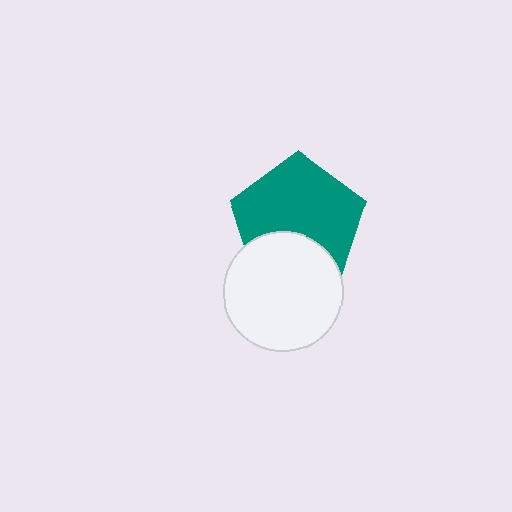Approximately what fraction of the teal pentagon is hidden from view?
Roughly 31% of the teal pentagon is hidden behind the white circle.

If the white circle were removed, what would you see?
You would see the complete teal pentagon.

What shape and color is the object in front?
The object in front is a white circle.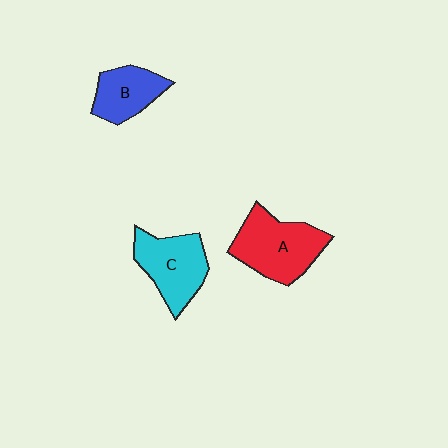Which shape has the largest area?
Shape A (red).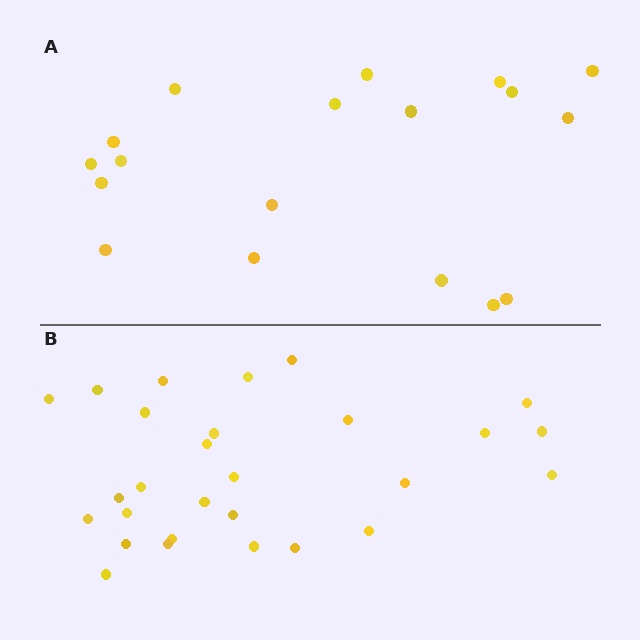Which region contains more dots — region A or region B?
Region B (the bottom region) has more dots.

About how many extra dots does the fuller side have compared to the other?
Region B has roughly 10 or so more dots than region A.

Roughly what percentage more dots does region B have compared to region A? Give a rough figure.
About 55% more.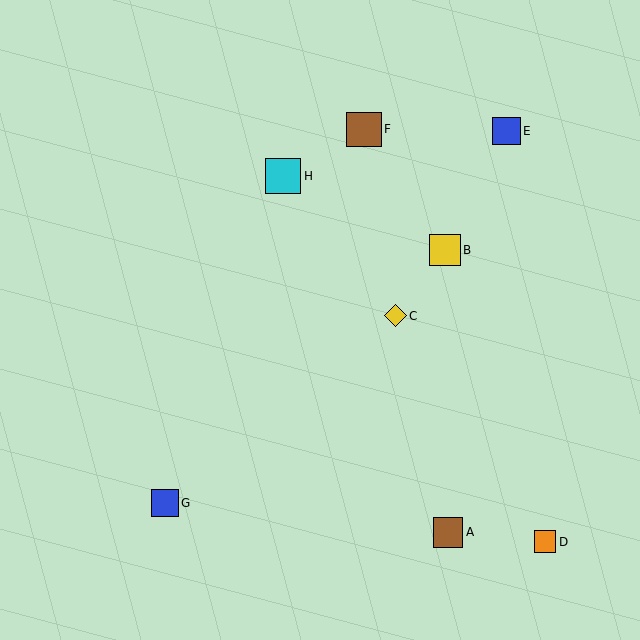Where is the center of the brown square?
The center of the brown square is at (364, 129).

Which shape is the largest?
The cyan square (labeled H) is the largest.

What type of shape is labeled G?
Shape G is a blue square.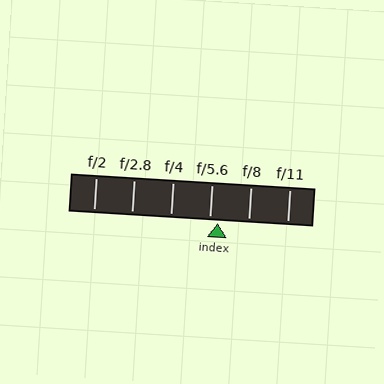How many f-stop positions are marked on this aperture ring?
There are 6 f-stop positions marked.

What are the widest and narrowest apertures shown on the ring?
The widest aperture shown is f/2 and the narrowest is f/11.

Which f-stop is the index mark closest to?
The index mark is closest to f/5.6.